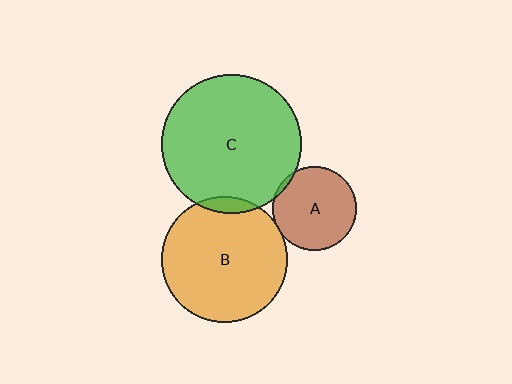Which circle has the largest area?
Circle C (green).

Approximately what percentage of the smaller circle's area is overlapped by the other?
Approximately 5%.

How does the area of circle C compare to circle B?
Approximately 1.2 times.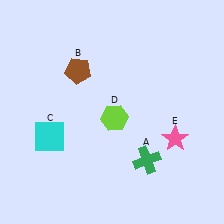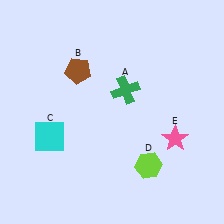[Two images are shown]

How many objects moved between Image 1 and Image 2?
2 objects moved between the two images.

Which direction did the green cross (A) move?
The green cross (A) moved up.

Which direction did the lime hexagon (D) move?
The lime hexagon (D) moved down.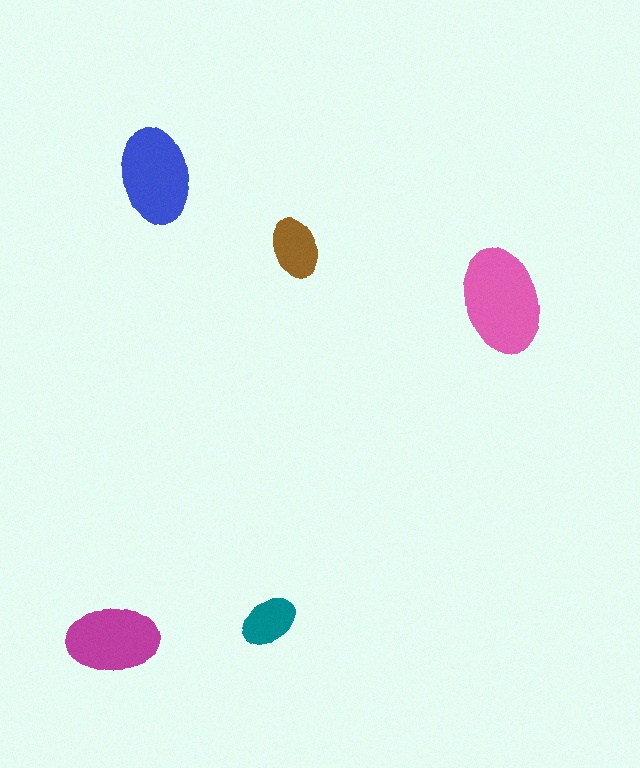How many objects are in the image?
There are 5 objects in the image.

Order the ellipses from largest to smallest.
the pink one, the blue one, the magenta one, the brown one, the teal one.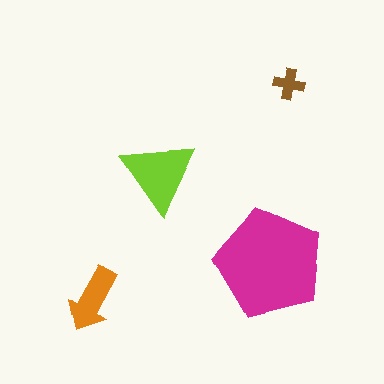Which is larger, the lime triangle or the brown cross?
The lime triangle.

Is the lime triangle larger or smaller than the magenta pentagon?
Smaller.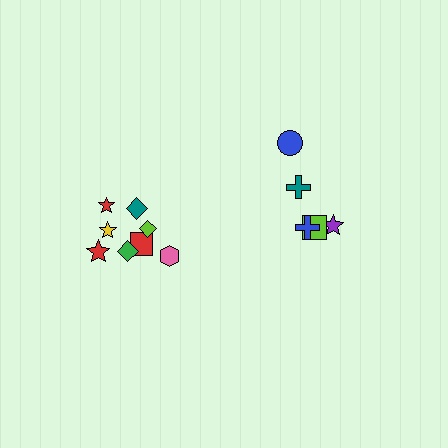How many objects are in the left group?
There are 8 objects.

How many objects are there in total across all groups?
There are 14 objects.